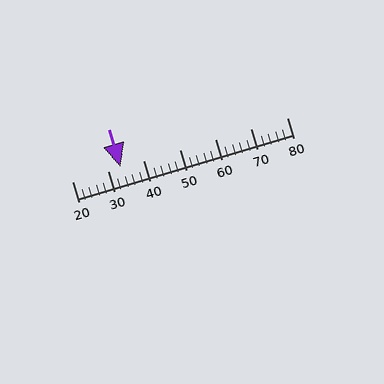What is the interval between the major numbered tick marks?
The major tick marks are spaced 10 units apart.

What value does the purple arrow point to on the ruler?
The purple arrow points to approximately 34.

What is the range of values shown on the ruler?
The ruler shows values from 20 to 80.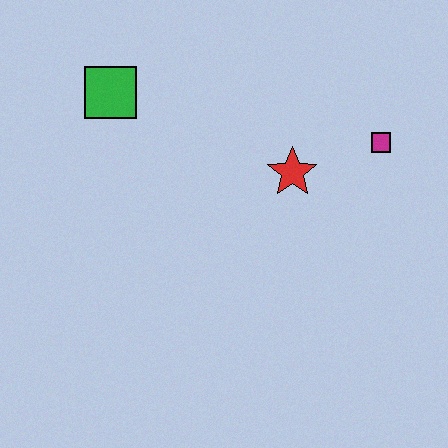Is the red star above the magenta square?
No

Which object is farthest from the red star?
The green square is farthest from the red star.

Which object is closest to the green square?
The red star is closest to the green square.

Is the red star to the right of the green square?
Yes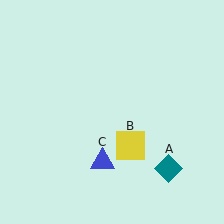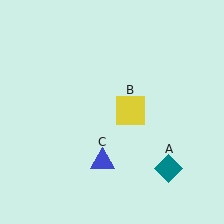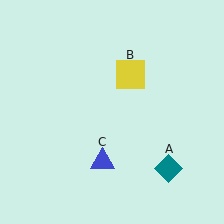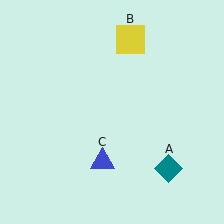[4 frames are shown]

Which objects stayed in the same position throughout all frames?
Teal diamond (object A) and blue triangle (object C) remained stationary.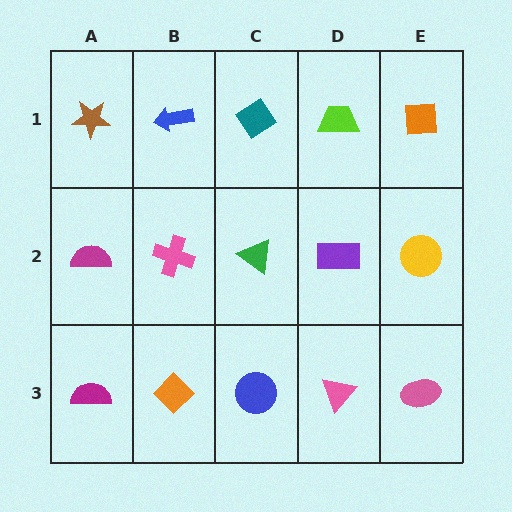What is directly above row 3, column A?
A magenta semicircle.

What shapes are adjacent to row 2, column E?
An orange square (row 1, column E), a pink ellipse (row 3, column E), a purple rectangle (row 2, column D).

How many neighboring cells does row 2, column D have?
4.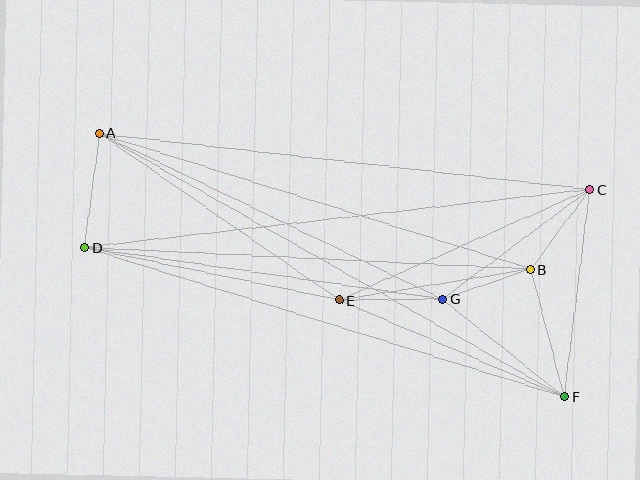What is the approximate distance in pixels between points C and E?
The distance between C and E is approximately 274 pixels.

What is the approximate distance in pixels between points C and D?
The distance between C and D is approximately 508 pixels.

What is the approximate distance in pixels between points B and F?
The distance between B and F is approximately 132 pixels.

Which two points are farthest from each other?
Points A and F are farthest from each other.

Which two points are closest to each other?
Points B and G are closest to each other.